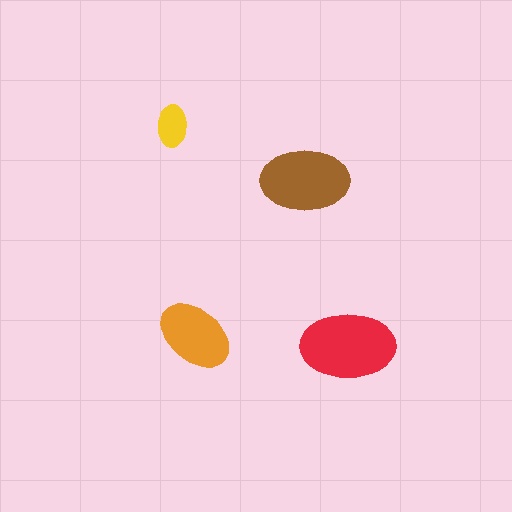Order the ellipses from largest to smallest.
the red one, the brown one, the orange one, the yellow one.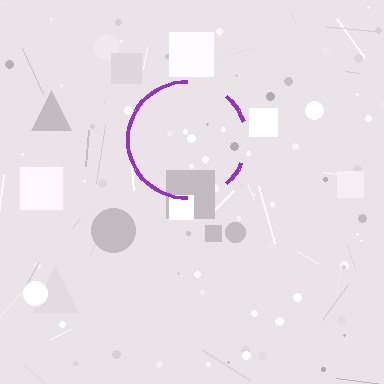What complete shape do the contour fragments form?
The contour fragments form a circle.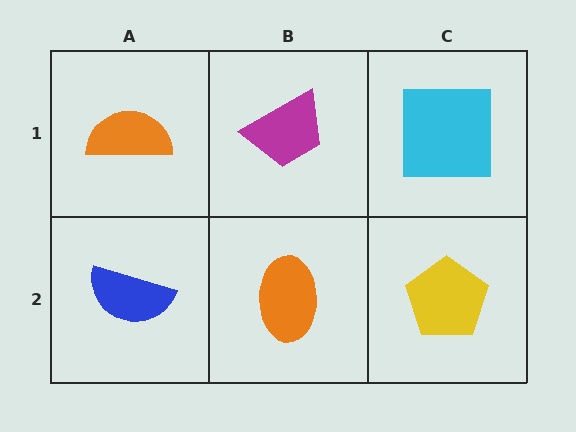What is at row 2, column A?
A blue semicircle.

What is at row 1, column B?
A magenta trapezoid.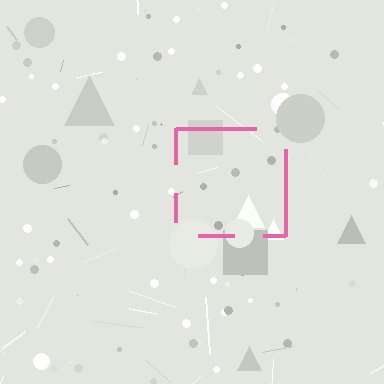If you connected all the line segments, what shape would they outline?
They would outline a square.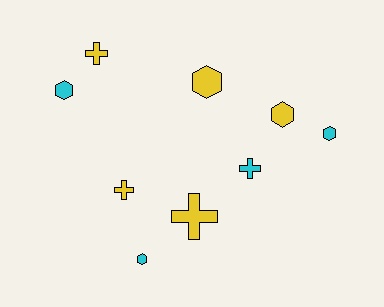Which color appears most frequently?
Yellow, with 5 objects.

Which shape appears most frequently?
Hexagon, with 5 objects.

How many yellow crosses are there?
There are 3 yellow crosses.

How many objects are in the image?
There are 9 objects.